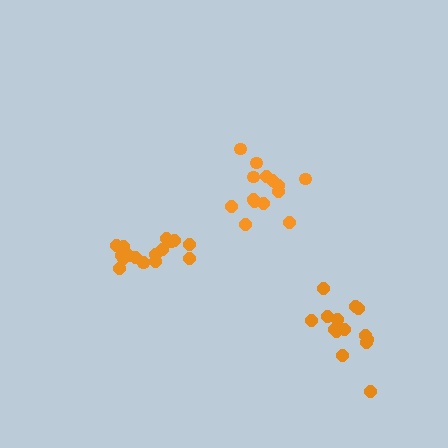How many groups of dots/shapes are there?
There are 3 groups.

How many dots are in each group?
Group 1: 17 dots, Group 2: 14 dots, Group 3: 15 dots (46 total).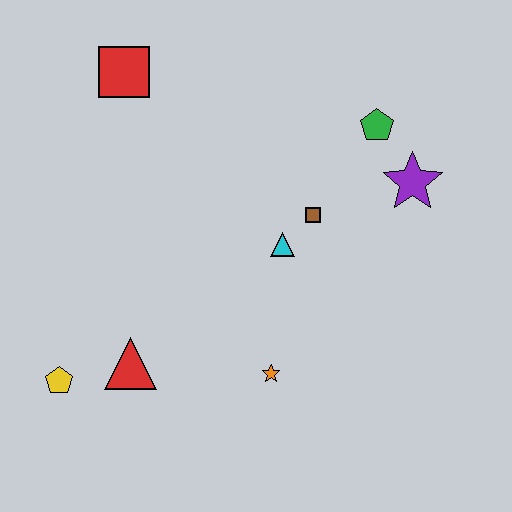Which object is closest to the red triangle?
The yellow pentagon is closest to the red triangle.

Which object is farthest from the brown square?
The yellow pentagon is farthest from the brown square.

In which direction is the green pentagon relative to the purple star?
The green pentagon is above the purple star.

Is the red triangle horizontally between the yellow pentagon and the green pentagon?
Yes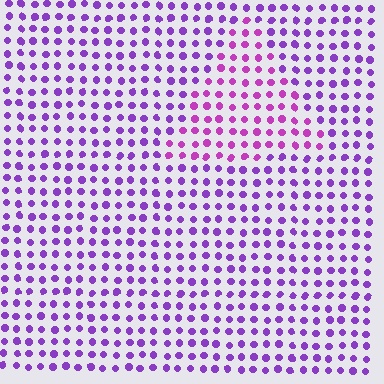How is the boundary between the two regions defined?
The boundary is defined purely by a slight shift in hue (about 28 degrees). Spacing, size, and orientation are identical on both sides.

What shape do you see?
I see a triangle.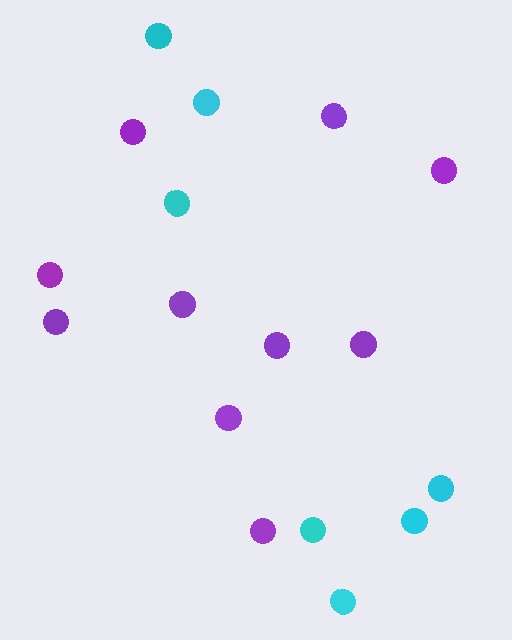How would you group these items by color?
There are 2 groups: one group of purple circles (10) and one group of cyan circles (7).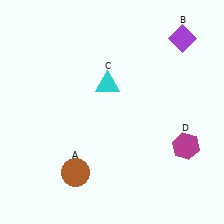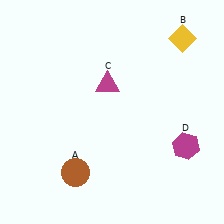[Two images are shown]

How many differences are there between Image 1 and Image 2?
There are 2 differences between the two images.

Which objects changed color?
B changed from purple to yellow. C changed from cyan to magenta.